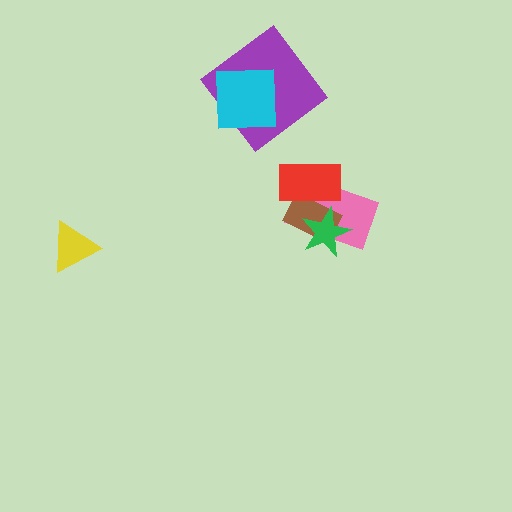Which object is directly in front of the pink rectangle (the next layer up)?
The brown rectangle is directly in front of the pink rectangle.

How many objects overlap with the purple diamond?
1 object overlaps with the purple diamond.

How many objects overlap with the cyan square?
1 object overlaps with the cyan square.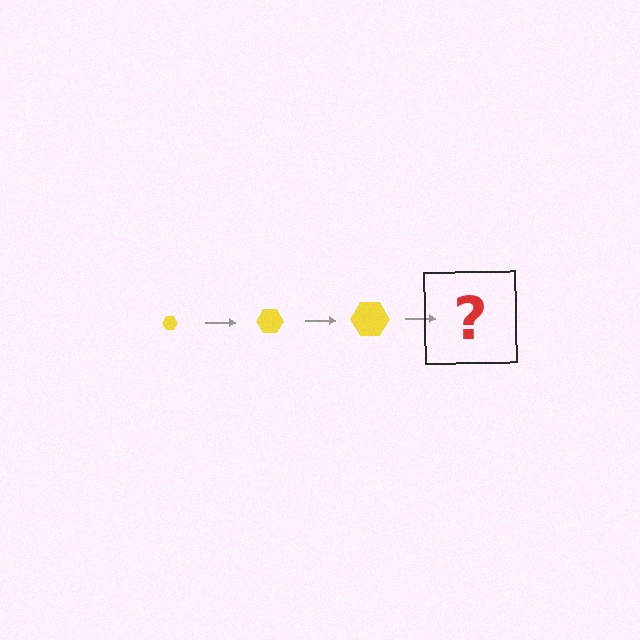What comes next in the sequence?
The next element should be a yellow hexagon, larger than the previous one.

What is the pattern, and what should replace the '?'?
The pattern is that the hexagon gets progressively larger each step. The '?' should be a yellow hexagon, larger than the previous one.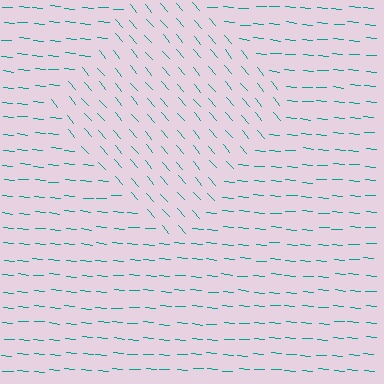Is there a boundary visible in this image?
Yes, there is a texture boundary formed by a change in line orientation.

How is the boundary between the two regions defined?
The boundary is defined purely by a change in line orientation (approximately 45 degrees difference). All lines are the same color and thickness.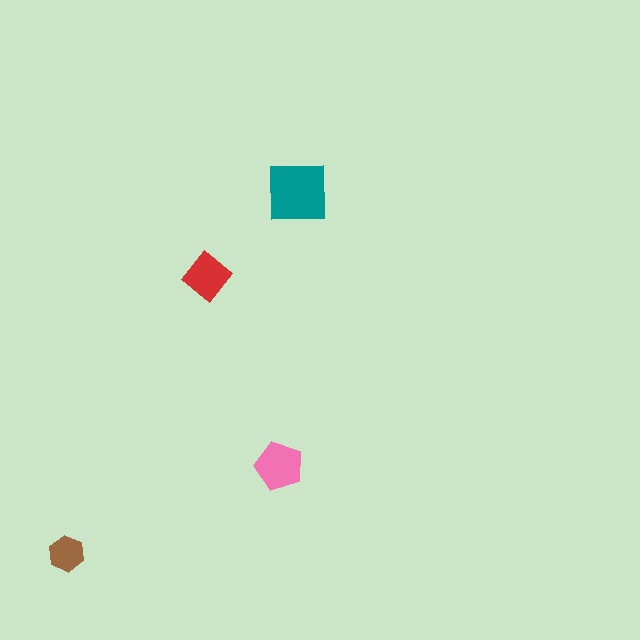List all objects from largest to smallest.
The teal square, the pink pentagon, the red diamond, the brown hexagon.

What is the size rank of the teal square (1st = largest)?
1st.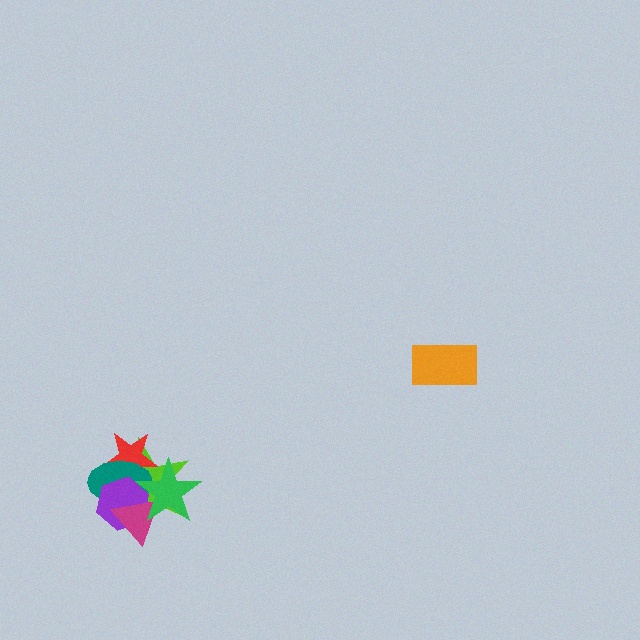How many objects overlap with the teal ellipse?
5 objects overlap with the teal ellipse.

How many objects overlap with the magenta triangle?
4 objects overlap with the magenta triangle.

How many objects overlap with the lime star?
5 objects overlap with the lime star.